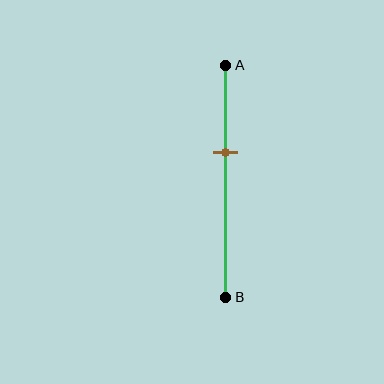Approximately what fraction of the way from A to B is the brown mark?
The brown mark is approximately 40% of the way from A to B.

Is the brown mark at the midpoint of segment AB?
No, the mark is at about 40% from A, not at the 50% midpoint.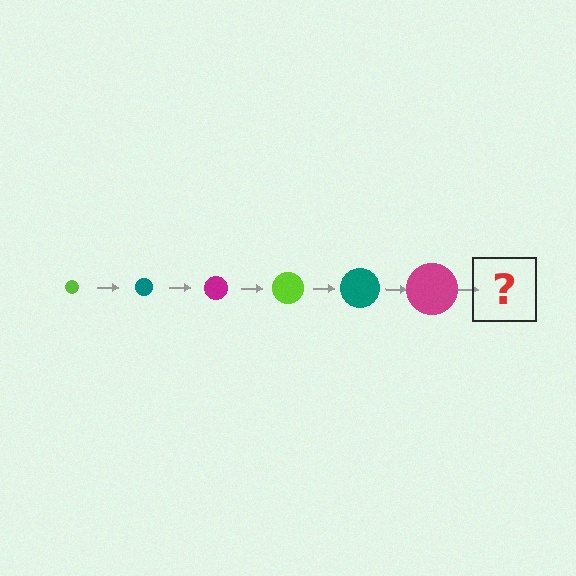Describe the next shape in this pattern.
It should be a lime circle, larger than the previous one.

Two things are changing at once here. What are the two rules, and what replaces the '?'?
The two rules are that the circle grows larger each step and the color cycles through lime, teal, and magenta. The '?' should be a lime circle, larger than the previous one.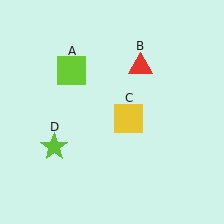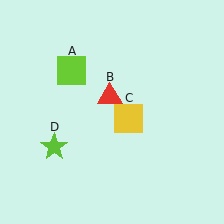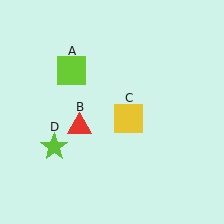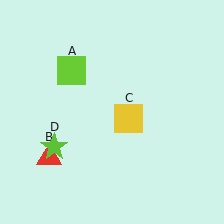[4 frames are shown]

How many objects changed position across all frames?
1 object changed position: red triangle (object B).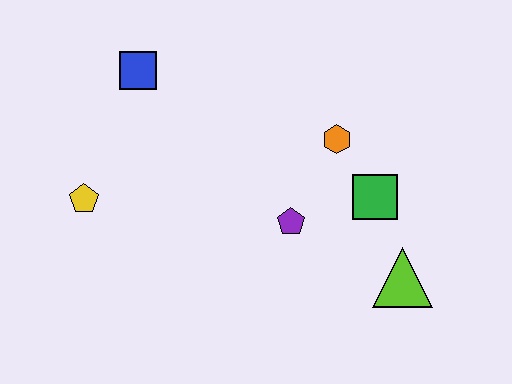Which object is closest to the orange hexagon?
The green square is closest to the orange hexagon.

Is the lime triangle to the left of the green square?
No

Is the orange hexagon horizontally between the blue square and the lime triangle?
Yes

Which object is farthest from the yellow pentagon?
The lime triangle is farthest from the yellow pentagon.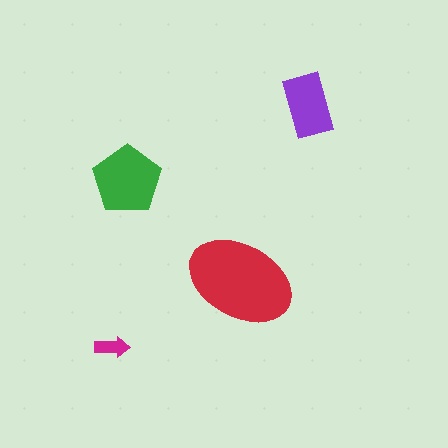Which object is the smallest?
The magenta arrow.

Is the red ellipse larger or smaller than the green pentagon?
Larger.